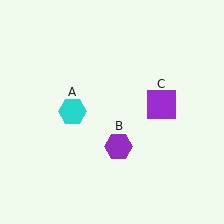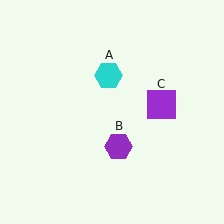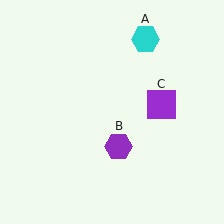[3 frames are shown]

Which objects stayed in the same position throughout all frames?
Purple hexagon (object B) and purple square (object C) remained stationary.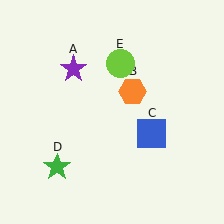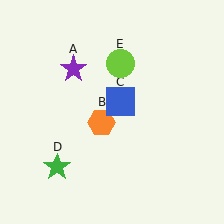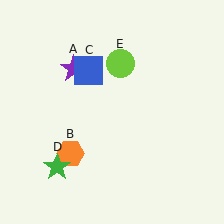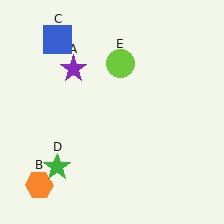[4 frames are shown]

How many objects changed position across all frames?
2 objects changed position: orange hexagon (object B), blue square (object C).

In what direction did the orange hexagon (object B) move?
The orange hexagon (object B) moved down and to the left.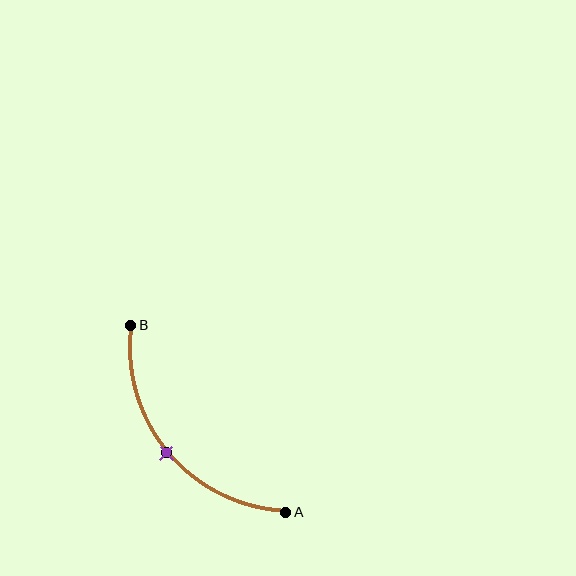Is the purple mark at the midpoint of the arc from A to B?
Yes. The purple mark lies on the arc at equal arc-length from both A and B — it is the arc midpoint.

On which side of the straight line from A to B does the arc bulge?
The arc bulges below and to the left of the straight line connecting A and B.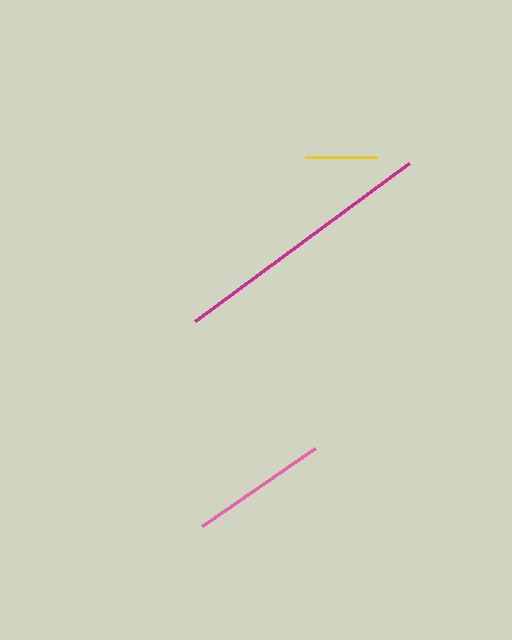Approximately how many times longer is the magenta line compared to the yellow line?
The magenta line is approximately 3.7 times the length of the yellow line.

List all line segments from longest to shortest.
From longest to shortest: magenta, pink, yellow.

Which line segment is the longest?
The magenta line is the longest at approximately 266 pixels.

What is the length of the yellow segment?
The yellow segment is approximately 72 pixels long.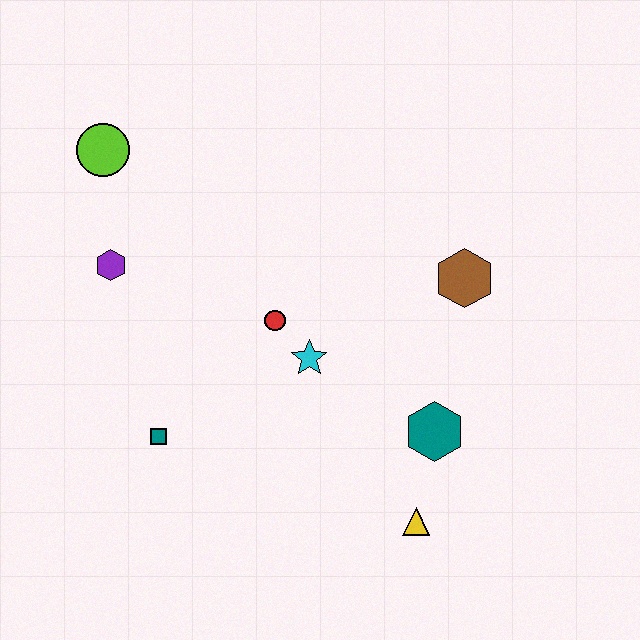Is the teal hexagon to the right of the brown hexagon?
No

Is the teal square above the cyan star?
No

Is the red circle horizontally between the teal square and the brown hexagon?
Yes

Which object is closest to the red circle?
The cyan star is closest to the red circle.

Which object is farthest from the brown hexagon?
The lime circle is farthest from the brown hexagon.